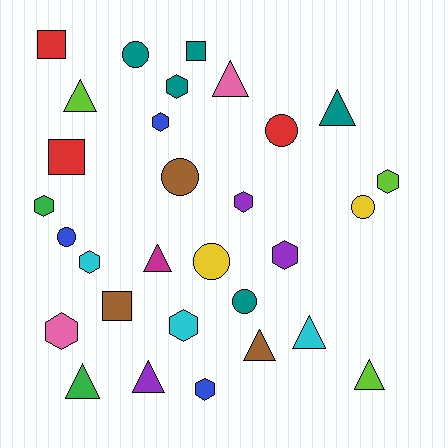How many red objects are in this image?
There are 3 red objects.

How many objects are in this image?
There are 30 objects.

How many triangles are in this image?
There are 9 triangles.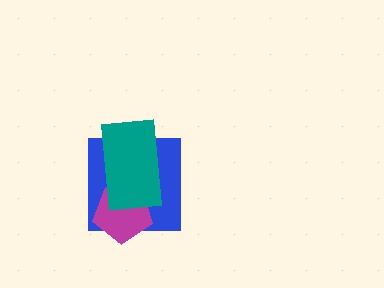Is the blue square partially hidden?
Yes, it is partially covered by another shape.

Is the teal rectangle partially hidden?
No, no other shape covers it.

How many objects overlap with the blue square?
2 objects overlap with the blue square.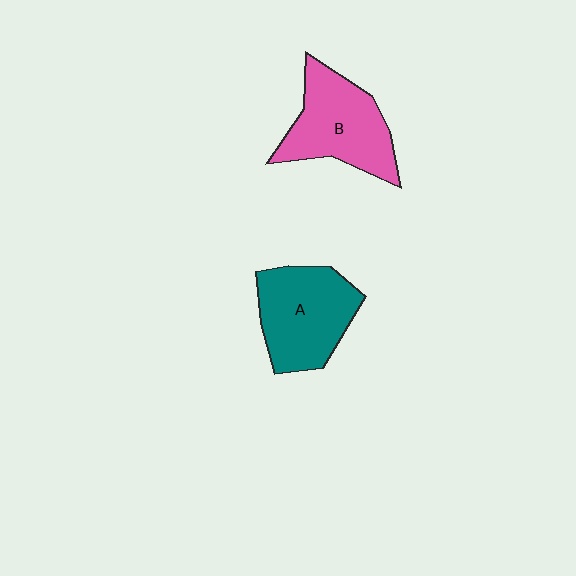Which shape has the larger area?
Shape A (teal).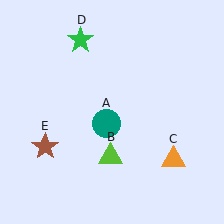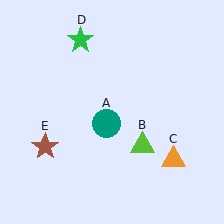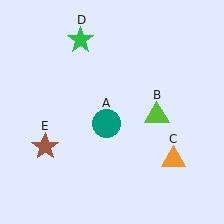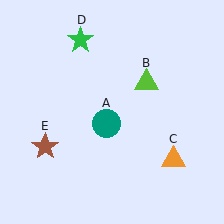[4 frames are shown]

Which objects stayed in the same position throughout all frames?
Teal circle (object A) and orange triangle (object C) and green star (object D) and brown star (object E) remained stationary.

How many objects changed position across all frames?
1 object changed position: lime triangle (object B).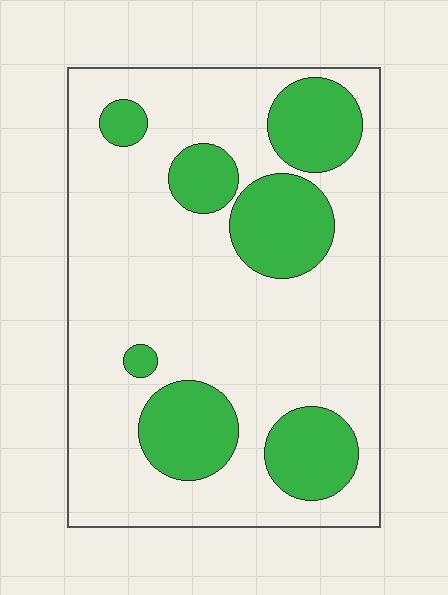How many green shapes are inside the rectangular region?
7.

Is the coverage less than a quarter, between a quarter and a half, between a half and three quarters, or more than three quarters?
Between a quarter and a half.